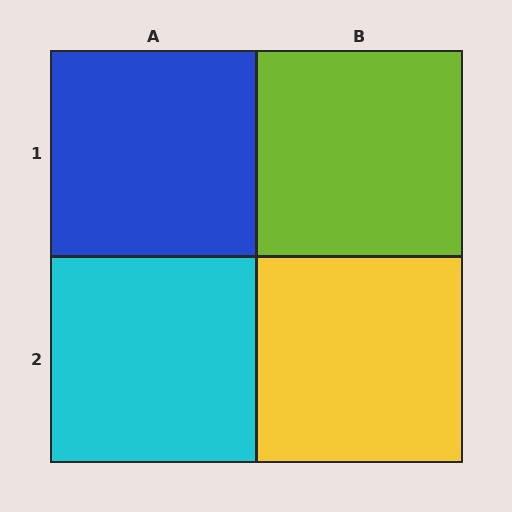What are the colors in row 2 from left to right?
Cyan, yellow.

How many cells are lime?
1 cell is lime.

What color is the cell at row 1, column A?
Blue.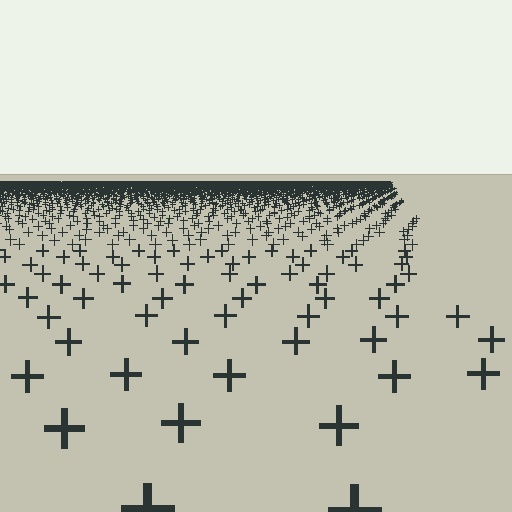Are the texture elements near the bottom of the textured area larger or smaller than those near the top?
Larger. Near the bottom, elements are closer to the viewer and appear at a bigger on-screen size.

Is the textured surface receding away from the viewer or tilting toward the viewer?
The surface is receding away from the viewer. Texture elements get smaller and denser toward the top.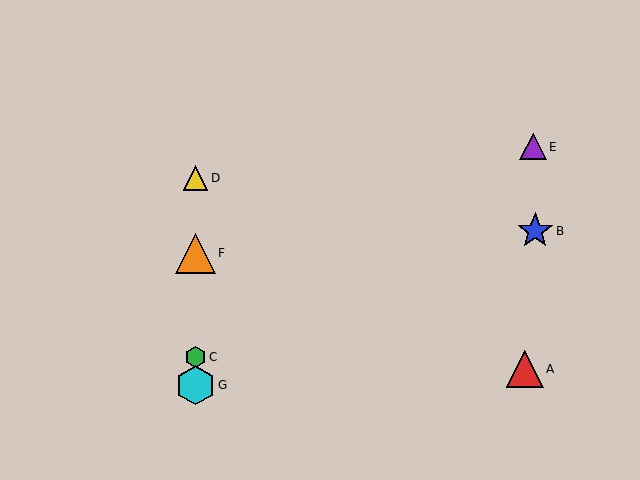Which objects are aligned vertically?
Objects C, D, F, G are aligned vertically.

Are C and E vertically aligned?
No, C is at x≈195 and E is at x≈533.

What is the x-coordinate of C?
Object C is at x≈195.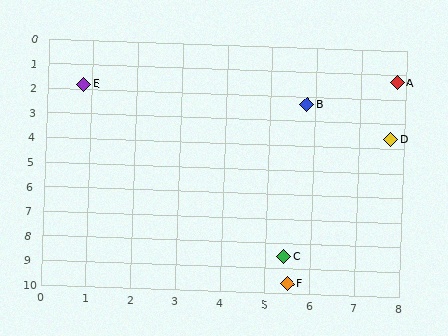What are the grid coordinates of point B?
Point B is at approximately (5.8, 2.3).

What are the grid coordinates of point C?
Point C is at approximately (5.4, 8.5).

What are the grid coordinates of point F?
Point F is at approximately (5.5, 9.6).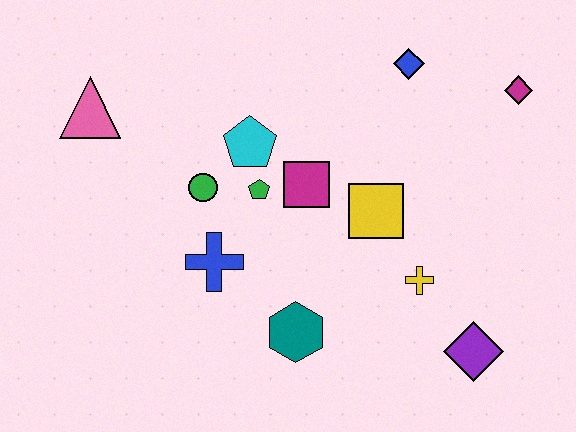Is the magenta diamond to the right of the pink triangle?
Yes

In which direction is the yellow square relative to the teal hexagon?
The yellow square is above the teal hexagon.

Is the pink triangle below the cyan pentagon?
No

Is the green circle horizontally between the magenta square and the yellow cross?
No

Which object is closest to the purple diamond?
The yellow cross is closest to the purple diamond.